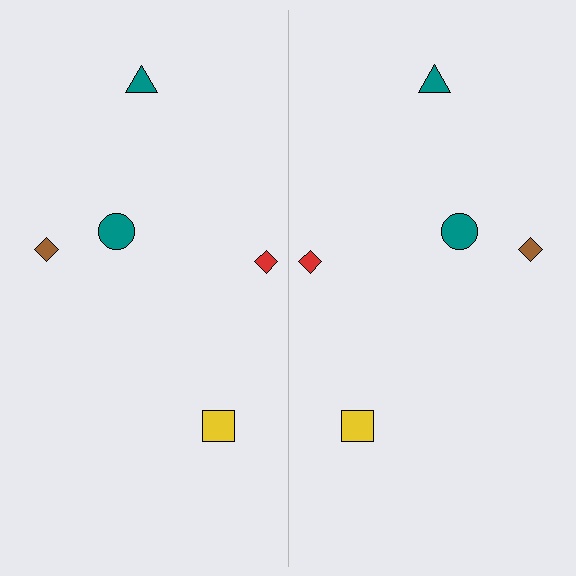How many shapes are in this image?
There are 10 shapes in this image.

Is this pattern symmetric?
Yes, this pattern has bilateral (reflection) symmetry.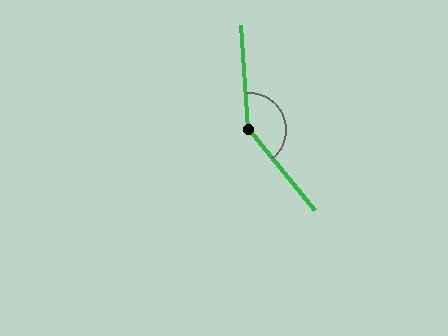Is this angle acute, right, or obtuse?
It is obtuse.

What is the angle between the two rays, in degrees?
Approximately 145 degrees.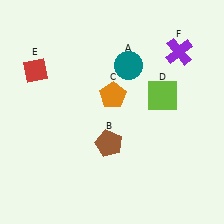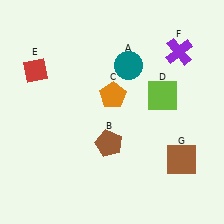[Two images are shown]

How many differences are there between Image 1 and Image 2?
There is 1 difference between the two images.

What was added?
A brown square (G) was added in Image 2.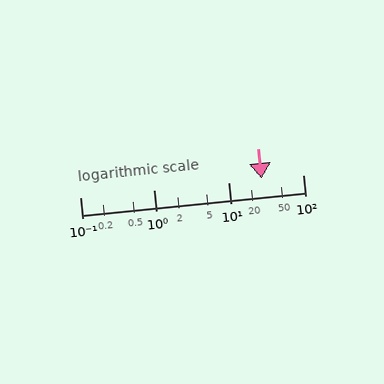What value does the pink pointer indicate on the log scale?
The pointer indicates approximately 28.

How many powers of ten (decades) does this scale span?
The scale spans 3 decades, from 0.1 to 100.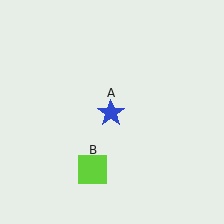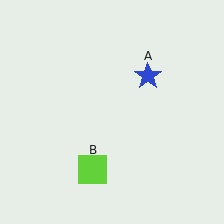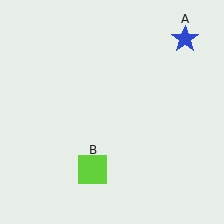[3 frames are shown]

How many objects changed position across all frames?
1 object changed position: blue star (object A).